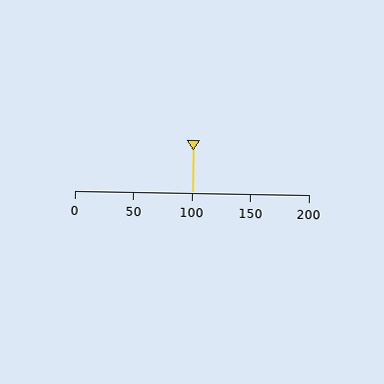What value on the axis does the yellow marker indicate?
The marker indicates approximately 100.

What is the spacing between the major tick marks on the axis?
The major ticks are spaced 50 apart.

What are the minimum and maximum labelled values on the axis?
The axis runs from 0 to 200.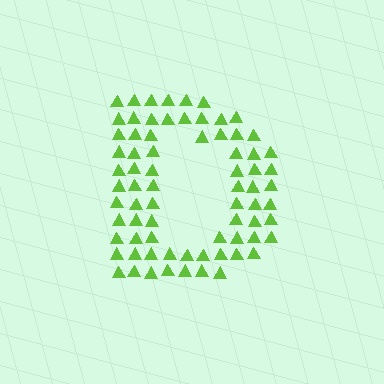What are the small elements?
The small elements are triangles.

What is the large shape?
The large shape is the letter D.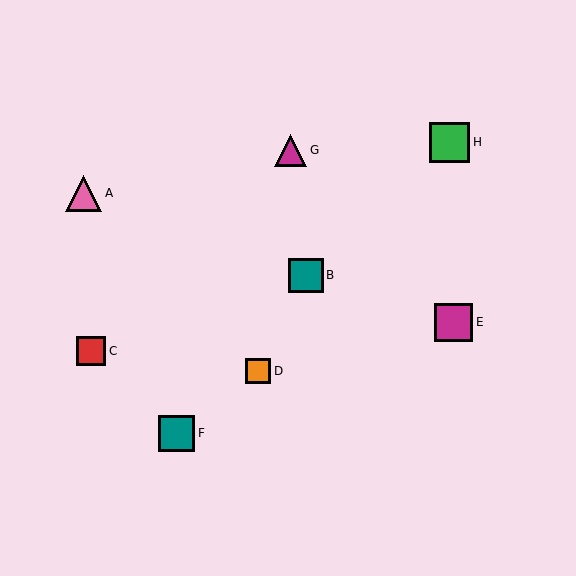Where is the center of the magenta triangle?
The center of the magenta triangle is at (291, 150).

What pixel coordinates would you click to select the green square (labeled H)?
Click at (450, 142) to select the green square H.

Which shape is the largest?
The green square (labeled H) is the largest.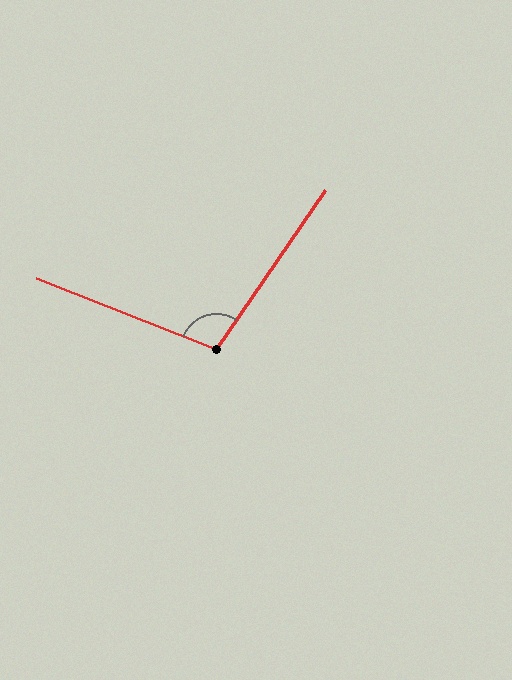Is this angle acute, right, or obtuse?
It is obtuse.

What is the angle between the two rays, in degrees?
Approximately 103 degrees.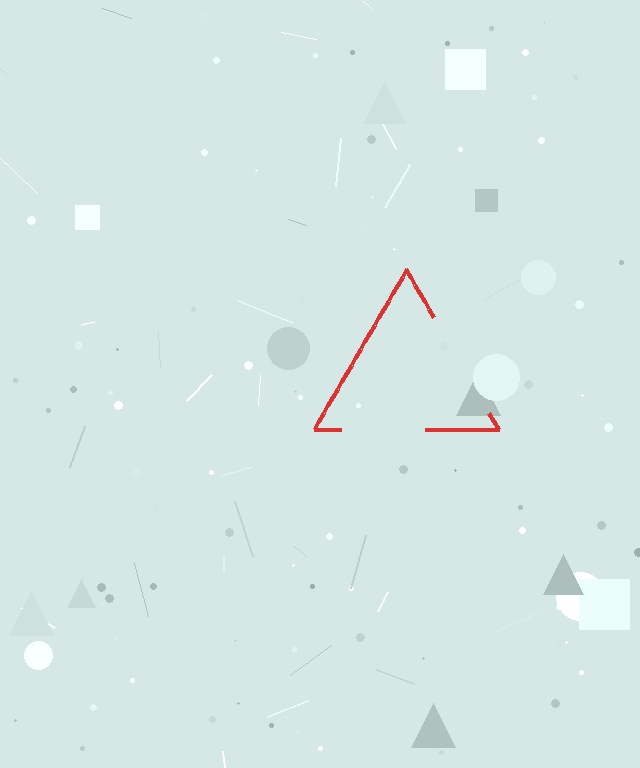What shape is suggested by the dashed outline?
The dashed outline suggests a triangle.